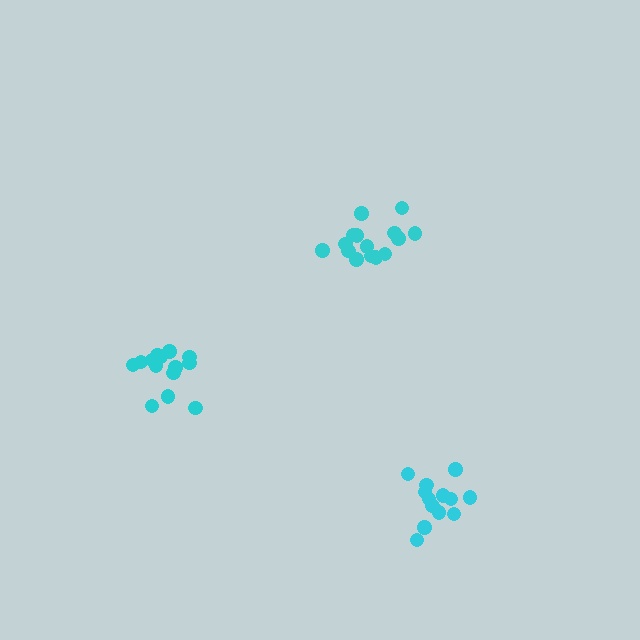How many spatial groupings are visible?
There are 3 spatial groupings.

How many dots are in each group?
Group 1: 14 dots, Group 2: 15 dots, Group 3: 13 dots (42 total).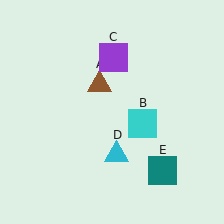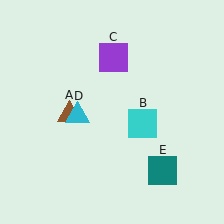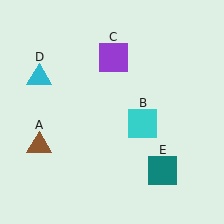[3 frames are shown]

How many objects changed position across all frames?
2 objects changed position: brown triangle (object A), cyan triangle (object D).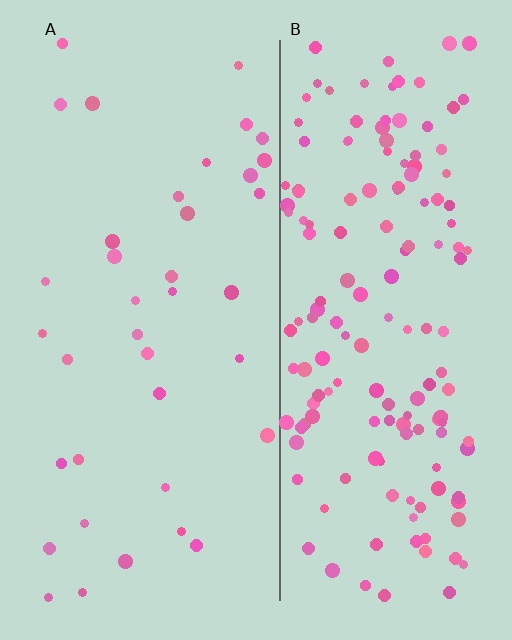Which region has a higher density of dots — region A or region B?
B (the right).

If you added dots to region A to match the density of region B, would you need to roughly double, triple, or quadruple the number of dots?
Approximately quadruple.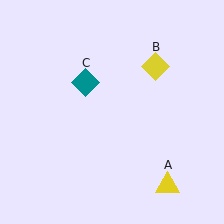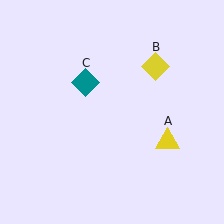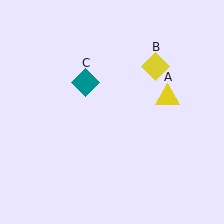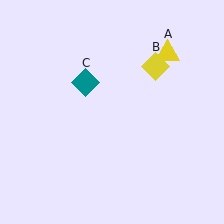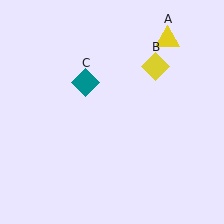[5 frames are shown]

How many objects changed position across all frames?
1 object changed position: yellow triangle (object A).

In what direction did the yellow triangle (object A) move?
The yellow triangle (object A) moved up.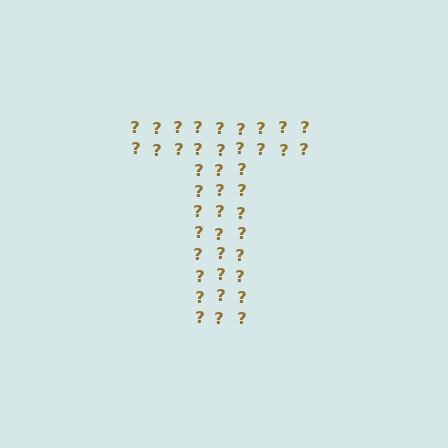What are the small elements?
The small elements are question marks.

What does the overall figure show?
The overall figure shows the letter T.